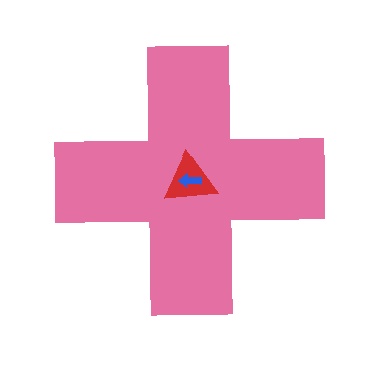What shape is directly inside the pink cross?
The red triangle.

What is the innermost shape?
The blue arrow.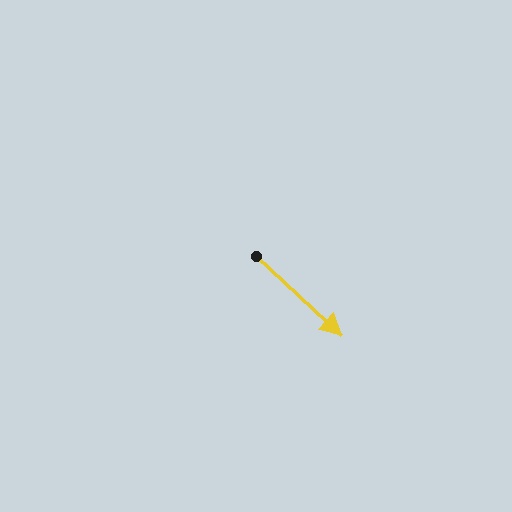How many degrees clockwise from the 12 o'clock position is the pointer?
Approximately 133 degrees.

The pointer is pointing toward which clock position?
Roughly 4 o'clock.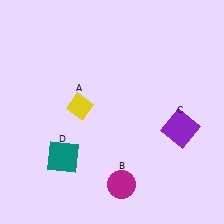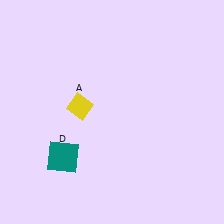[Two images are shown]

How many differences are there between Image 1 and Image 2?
There are 2 differences between the two images.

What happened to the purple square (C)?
The purple square (C) was removed in Image 2. It was in the bottom-right area of Image 1.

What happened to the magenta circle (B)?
The magenta circle (B) was removed in Image 2. It was in the bottom-right area of Image 1.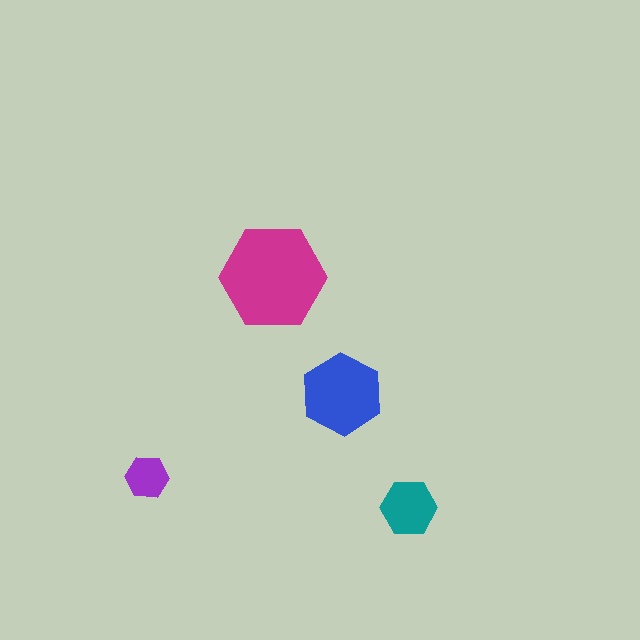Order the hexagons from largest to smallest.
the magenta one, the blue one, the teal one, the purple one.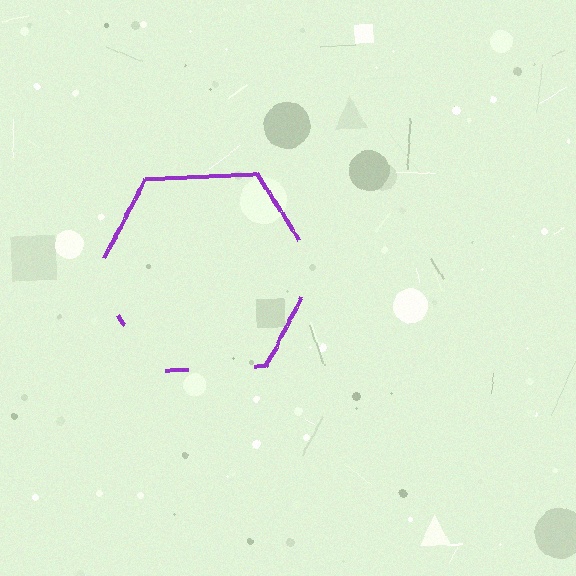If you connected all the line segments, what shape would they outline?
They would outline a hexagon.